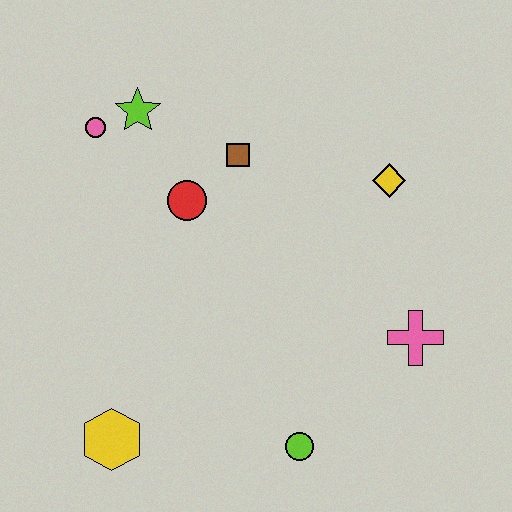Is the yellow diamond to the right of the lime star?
Yes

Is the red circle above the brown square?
No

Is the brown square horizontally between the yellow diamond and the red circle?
Yes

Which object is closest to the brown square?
The red circle is closest to the brown square.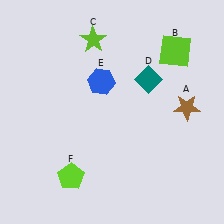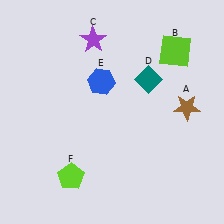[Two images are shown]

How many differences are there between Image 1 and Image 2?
There is 1 difference between the two images.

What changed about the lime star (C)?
In Image 1, C is lime. In Image 2, it changed to purple.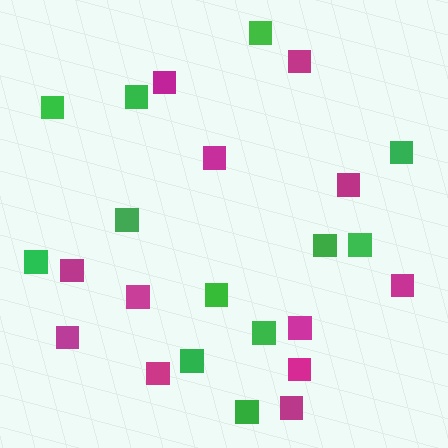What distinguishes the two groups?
There are 2 groups: one group of magenta squares (12) and one group of green squares (12).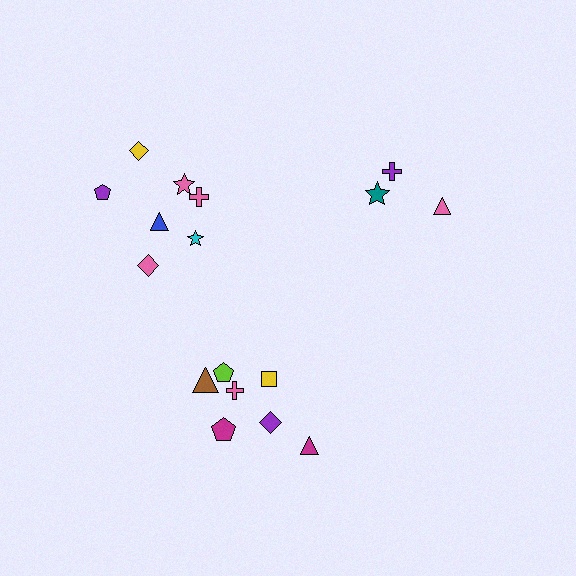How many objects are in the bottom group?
There are 7 objects.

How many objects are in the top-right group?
There are 3 objects.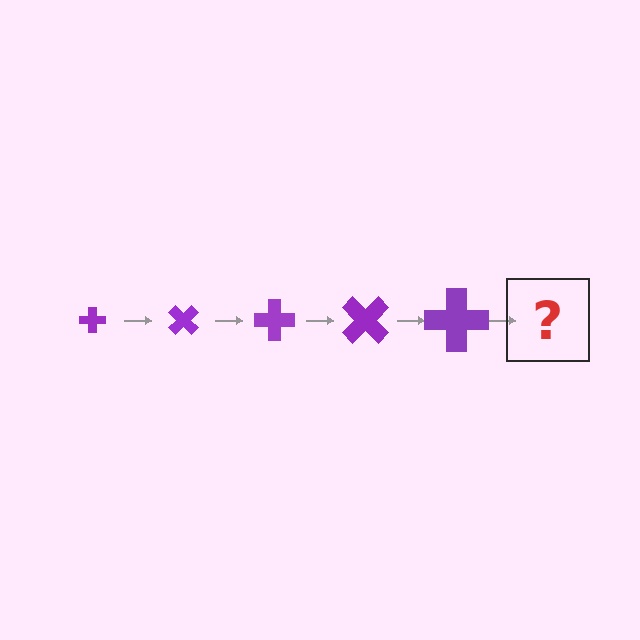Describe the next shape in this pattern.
It should be a cross, larger than the previous one and rotated 225 degrees from the start.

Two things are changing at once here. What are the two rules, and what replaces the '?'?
The two rules are that the cross grows larger each step and it rotates 45 degrees each step. The '?' should be a cross, larger than the previous one and rotated 225 degrees from the start.